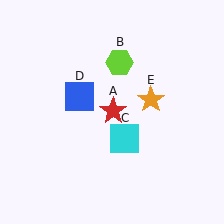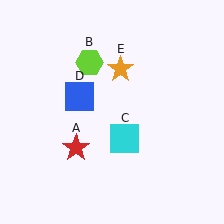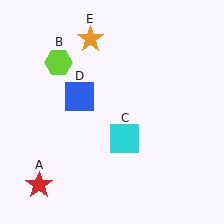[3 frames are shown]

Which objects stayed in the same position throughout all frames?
Cyan square (object C) and blue square (object D) remained stationary.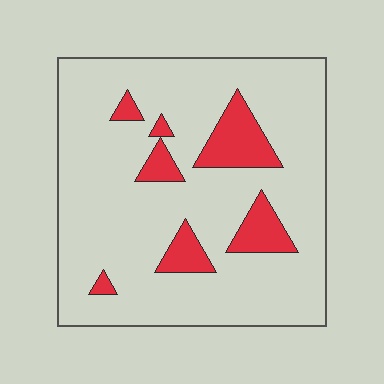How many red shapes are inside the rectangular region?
7.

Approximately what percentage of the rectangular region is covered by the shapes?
Approximately 15%.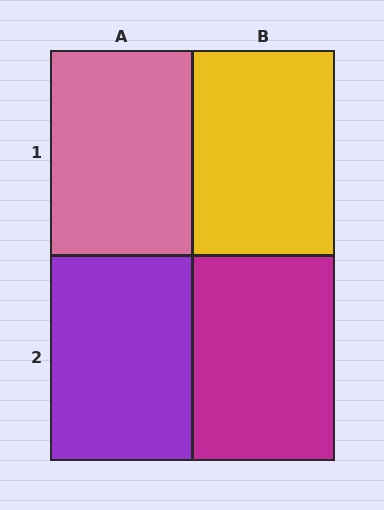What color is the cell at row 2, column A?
Purple.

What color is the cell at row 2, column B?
Magenta.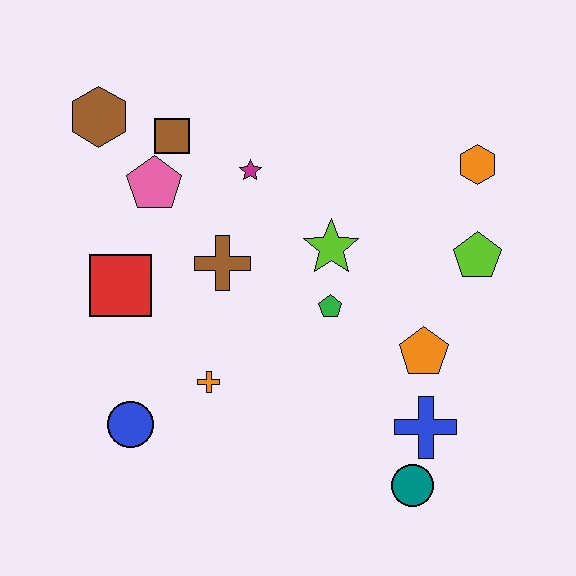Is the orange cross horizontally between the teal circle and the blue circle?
Yes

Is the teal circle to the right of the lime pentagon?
No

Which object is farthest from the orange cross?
The orange hexagon is farthest from the orange cross.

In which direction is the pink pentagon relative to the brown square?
The pink pentagon is below the brown square.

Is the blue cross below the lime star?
Yes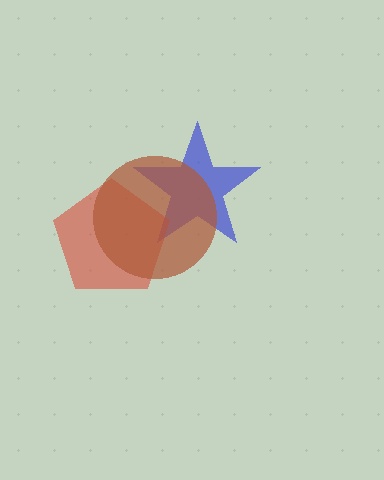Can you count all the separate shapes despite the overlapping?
Yes, there are 3 separate shapes.